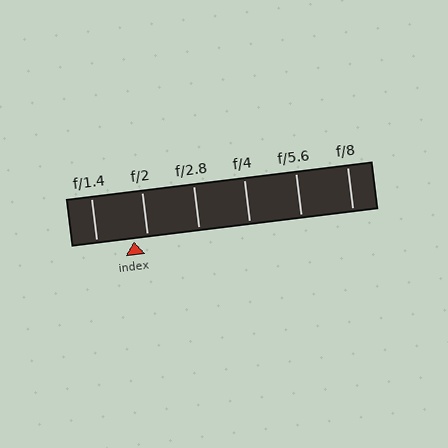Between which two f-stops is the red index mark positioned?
The index mark is between f/1.4 and f/2.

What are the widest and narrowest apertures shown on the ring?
The widest aperture shown is f/1.4 and the narrowest is f/8.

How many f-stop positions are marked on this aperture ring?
There are 6 f-stop positions marked.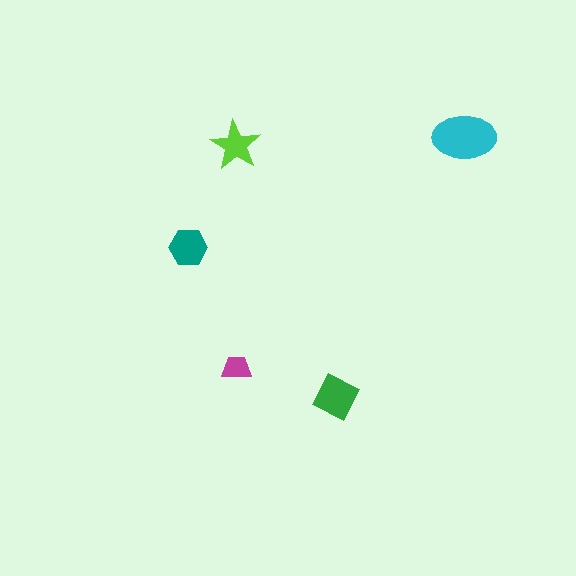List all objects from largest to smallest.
The cyan ellipse, the green diamond, the teal hexagon, the lime star, the magenta trapezoid.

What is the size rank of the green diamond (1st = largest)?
2nd.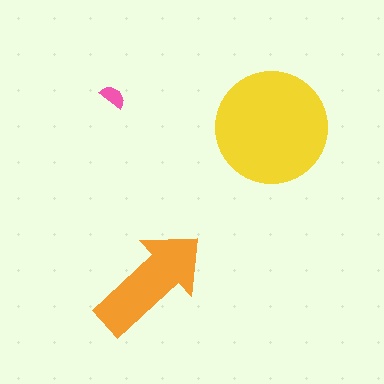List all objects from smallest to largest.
The pink semicircle, the orange arrow, the yellow circle.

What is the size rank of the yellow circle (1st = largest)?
1st.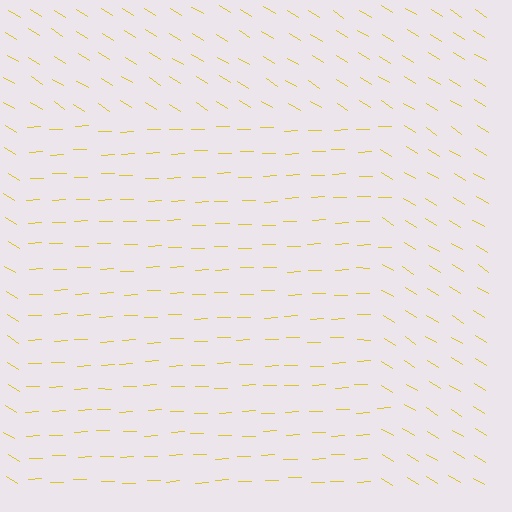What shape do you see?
I see a rectangle.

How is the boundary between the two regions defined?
The boundary is defined purely by a change in line orientation (approximately 34 degrees difference). All lines are the same color and thickness.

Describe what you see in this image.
The image is filled with small yellow line segments. A rectangle region in the image has lines oriented differently from the surrounding lines, creating a visible texture boundary.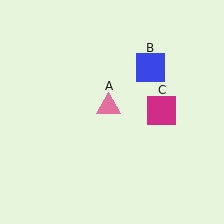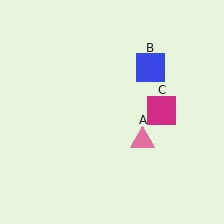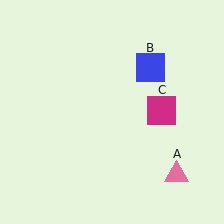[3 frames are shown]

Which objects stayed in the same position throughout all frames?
Blue square (object B) and magenta square (object C) remained stationary.